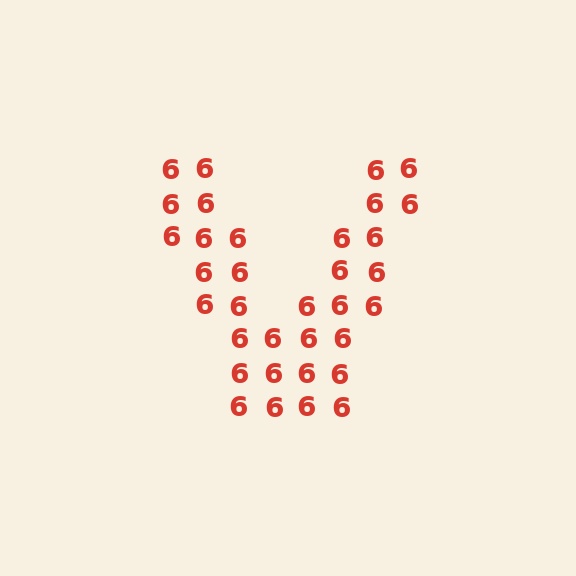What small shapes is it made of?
It is made of small digit 6's.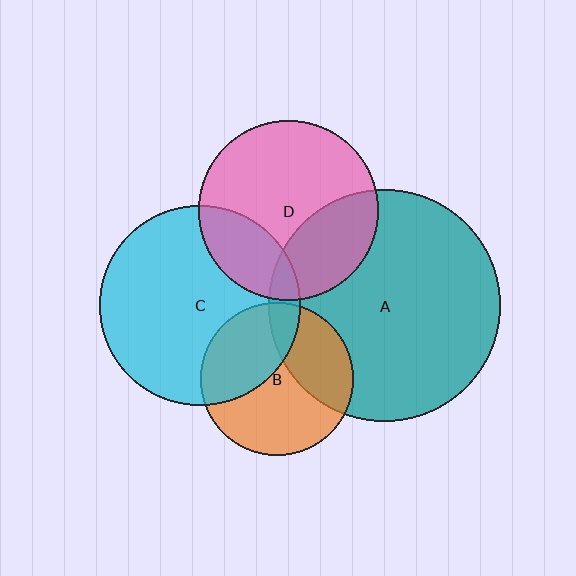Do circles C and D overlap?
Yes.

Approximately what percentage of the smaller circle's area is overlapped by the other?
Approximately 25%.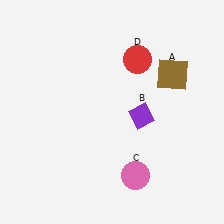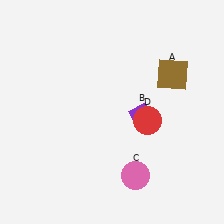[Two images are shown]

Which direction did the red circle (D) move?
The red circle (D) moved down.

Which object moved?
The red circle (D) moved down.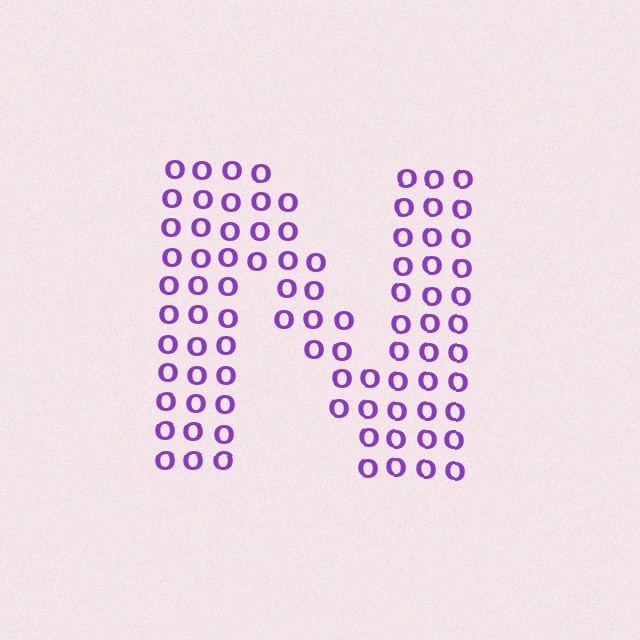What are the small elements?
The small elements are letter O's.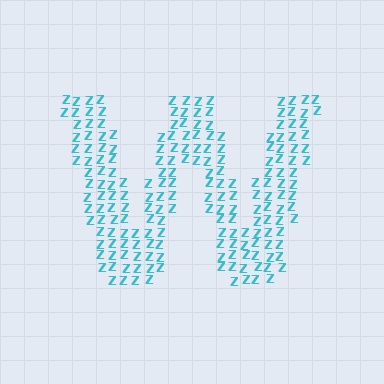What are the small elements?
The small elements are letter Z's.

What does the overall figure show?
The overall figure shows the letter W.